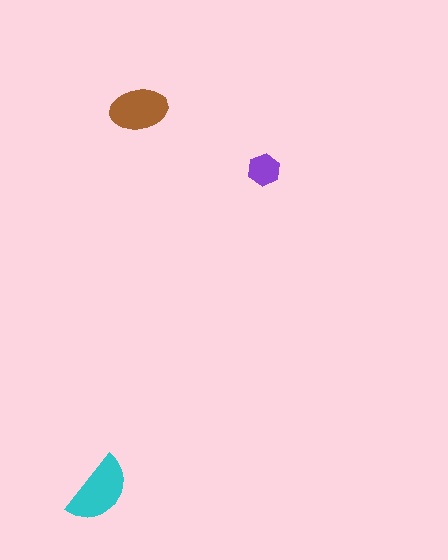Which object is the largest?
The cyan semicircle.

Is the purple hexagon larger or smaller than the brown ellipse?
Smaller.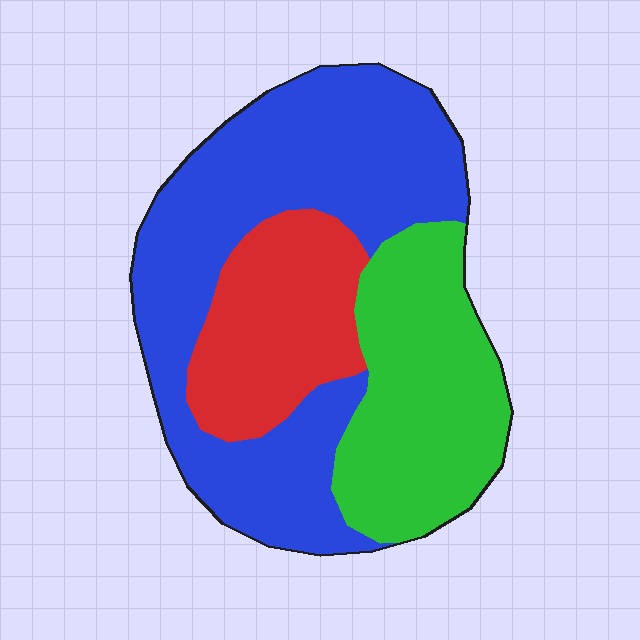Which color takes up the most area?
Blue, at roughly 50%.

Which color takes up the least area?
Red, at roughly 20%.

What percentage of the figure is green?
Green covers about 30% of the figure.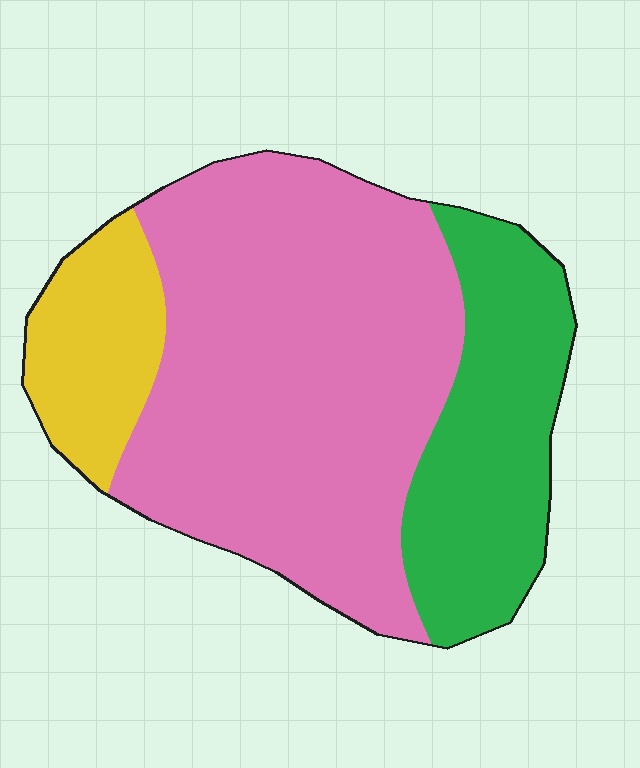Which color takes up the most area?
Pink, at roughly 60%.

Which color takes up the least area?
Yellow, at roughly 15%.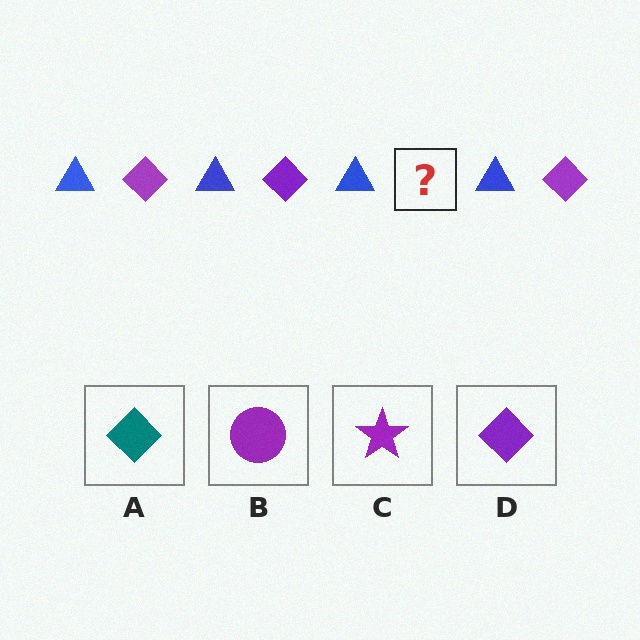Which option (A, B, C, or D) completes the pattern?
D.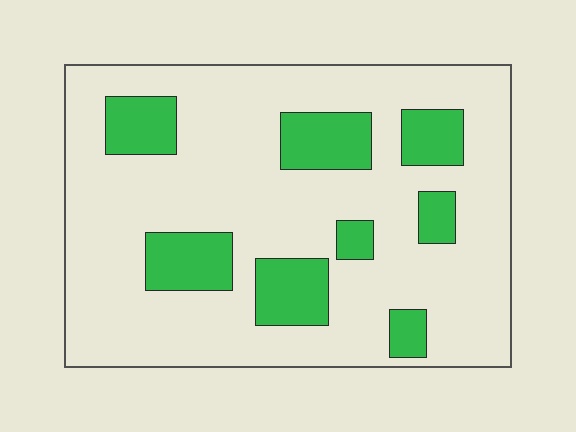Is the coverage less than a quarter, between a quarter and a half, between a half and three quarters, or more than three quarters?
Less than a quarter.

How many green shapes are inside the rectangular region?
8.